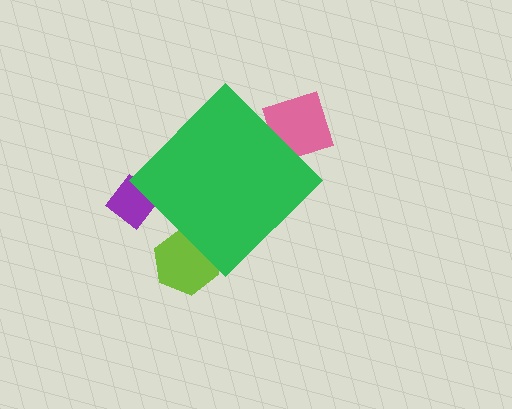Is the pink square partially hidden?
Yes, the pink square is partially hidden behind the green diamond.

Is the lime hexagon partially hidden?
Yes, the lime hexagon is partially hidden behind the green diamond.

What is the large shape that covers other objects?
A green diamond.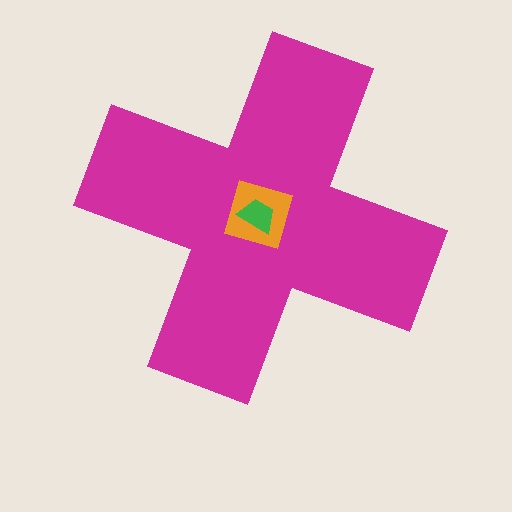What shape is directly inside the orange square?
The green trapezoid.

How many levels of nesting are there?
3.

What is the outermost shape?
The magenta cross.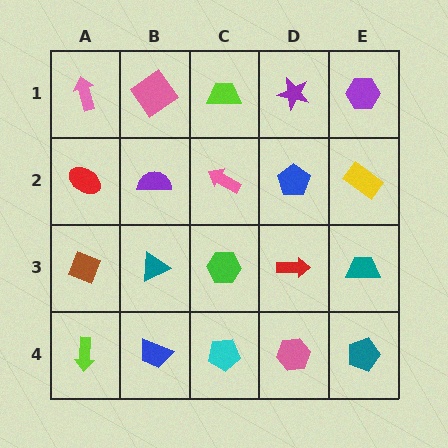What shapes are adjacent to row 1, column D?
A blue pentagon (row 2, column D), a lime trapezoid (row 1, column C), a purple hexagon (row 1, column E).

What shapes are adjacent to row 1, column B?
A purple semicircle (row 2, column B), a pink arrow (row 1, column A), a lime trapezoid (row 1, column C).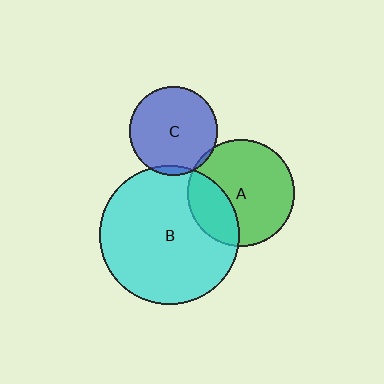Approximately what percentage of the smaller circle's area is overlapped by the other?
Approximately 5%.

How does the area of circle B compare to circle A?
Approximately 1.7 times.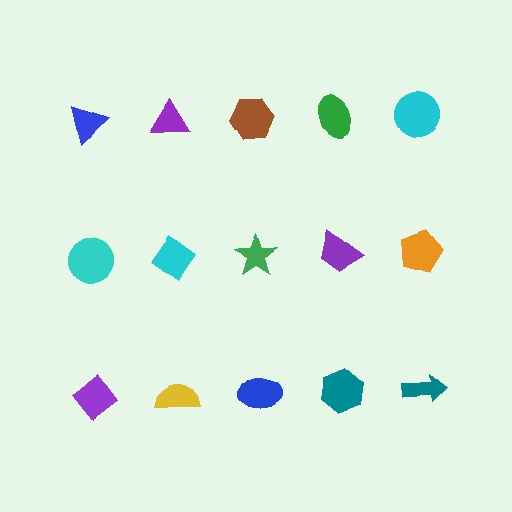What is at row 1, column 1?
A blue triangle.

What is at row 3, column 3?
A blue ellipse.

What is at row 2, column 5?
An orange pentagon.